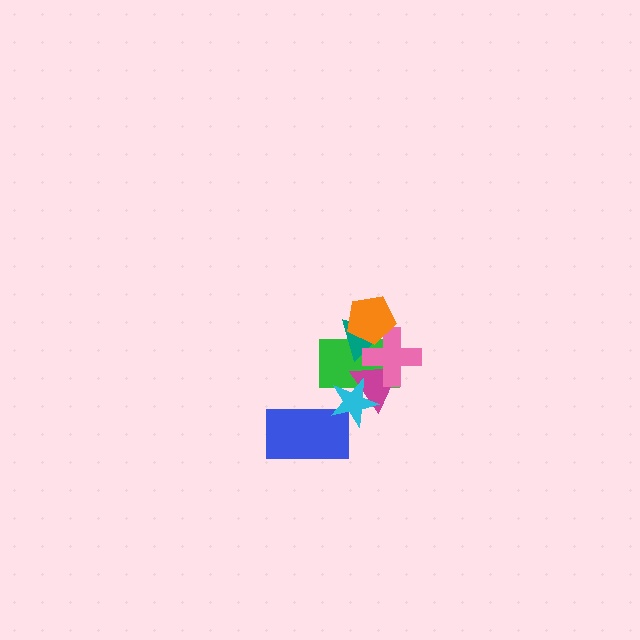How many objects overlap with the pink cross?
4 objects overlap with the pink cross.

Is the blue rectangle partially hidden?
Yes, it is partially covered by another shape.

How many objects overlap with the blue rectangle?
1 object overlaps with the blue rectangle.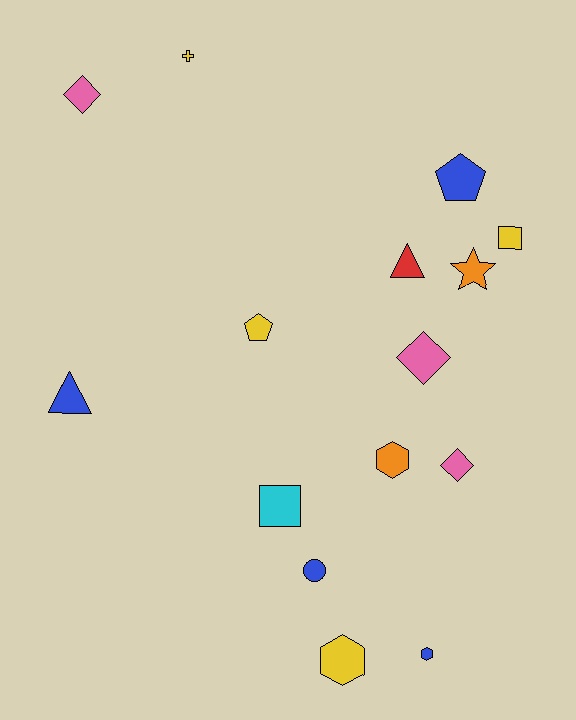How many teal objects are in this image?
There are no teal objects.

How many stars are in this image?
There is 1 star.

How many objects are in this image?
There are 15 objects.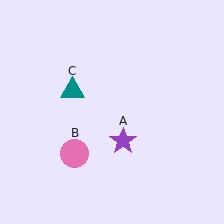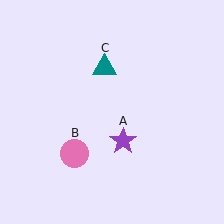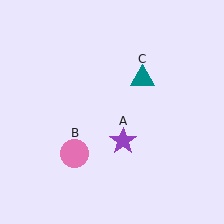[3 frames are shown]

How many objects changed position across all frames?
1 object changed position: teal triangle (object C).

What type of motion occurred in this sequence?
The teal triangle (object C) rotated clockwise around the center of the scene.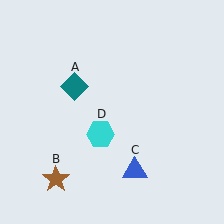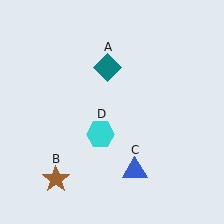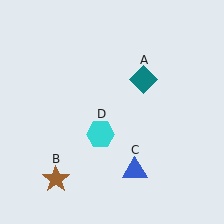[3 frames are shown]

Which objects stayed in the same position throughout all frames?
Brown star (object B) and blue triangle (object C) and cyan hexagon (object D) remained stationary.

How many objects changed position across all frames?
1 object changed position: teal diamond (object A).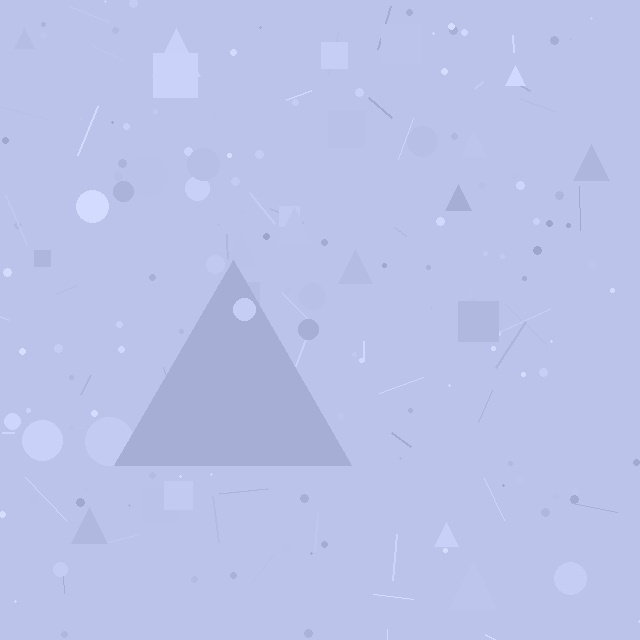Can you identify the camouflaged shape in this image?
The camouflaged shape is a triangle.